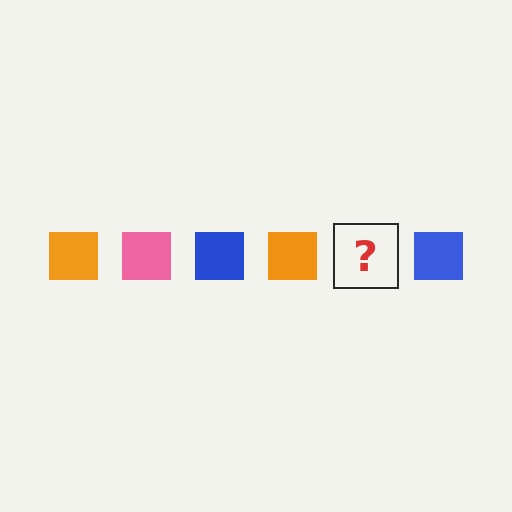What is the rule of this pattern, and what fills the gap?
The rule is that the pattern cycles through orange, pink, blue squares. The gap should be filled with a pink square.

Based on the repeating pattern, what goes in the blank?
The blank should be a pink square.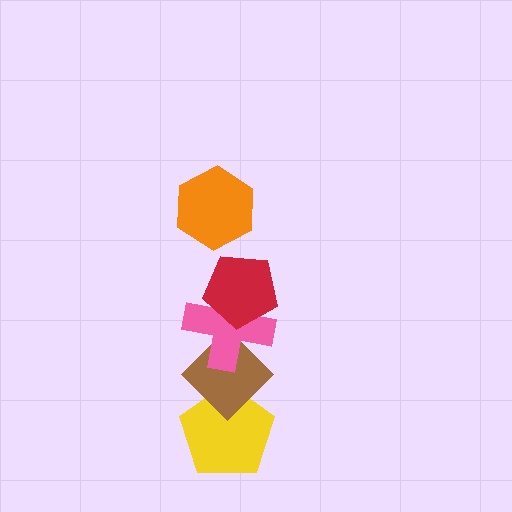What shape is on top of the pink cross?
The red pentagon is on top of the pink cross.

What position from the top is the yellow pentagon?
The yellow pentagon is 5th from the top.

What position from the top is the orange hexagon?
The orange hexagon is 1st from the top.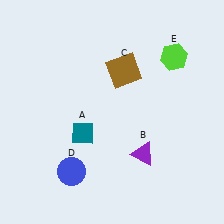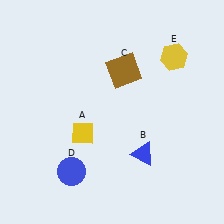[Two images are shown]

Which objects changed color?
A changed from teal to yellow. B changed from purple to blue. E changed from lime to yellow.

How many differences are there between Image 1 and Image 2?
There are 3 differences between the two images.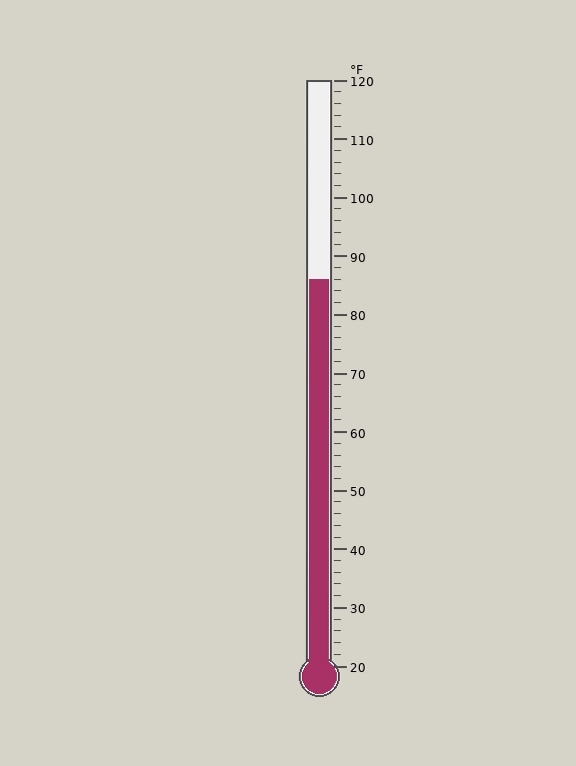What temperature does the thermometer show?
The thermometer shows approximately 86°F.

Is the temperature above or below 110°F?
The temperature is below 110°F.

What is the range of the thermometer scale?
The thermometer scale ranges from 20°F to 120°F.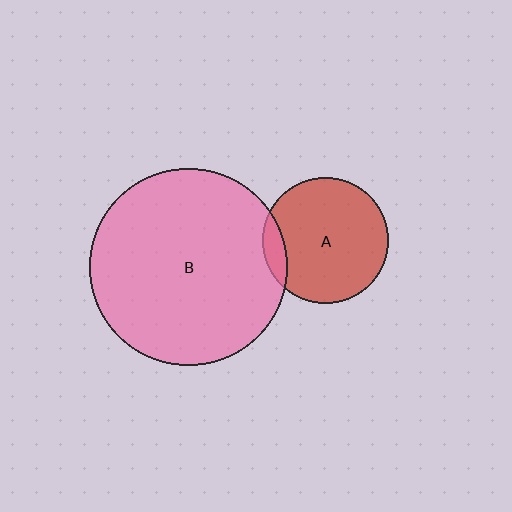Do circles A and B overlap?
Yes.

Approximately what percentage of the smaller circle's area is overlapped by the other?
Approximately 10%.